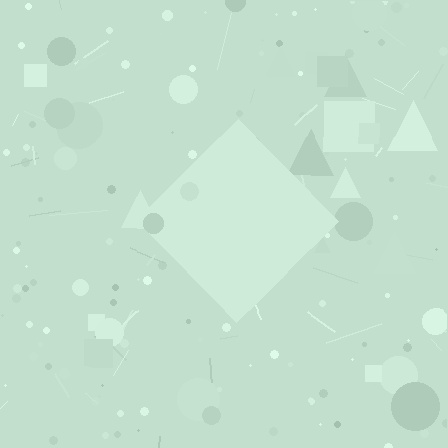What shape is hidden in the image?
A diamond is hidden in the image.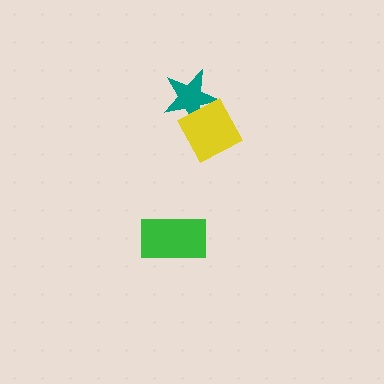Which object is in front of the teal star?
The yellow diamond is in front of the teal star.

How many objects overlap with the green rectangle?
0 objects overlap with the green rectangle.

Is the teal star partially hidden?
Yes, it is partially covered by another shape.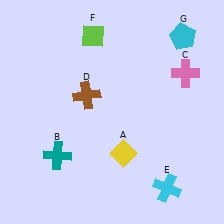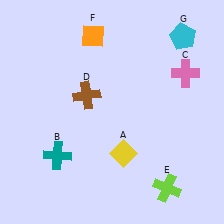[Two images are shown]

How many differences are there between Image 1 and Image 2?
There are 2 differences between the two images.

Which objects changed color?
E changed from cyan to lime. F changed from lime to orange.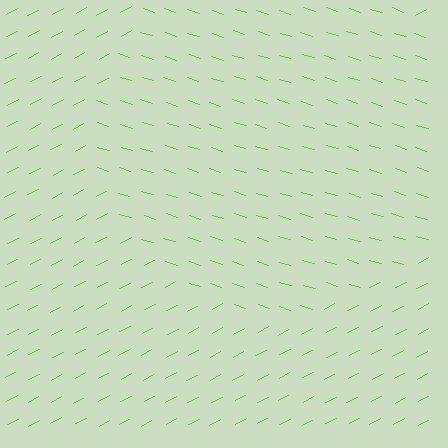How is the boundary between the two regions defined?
The boundary is defined purely by a change in line orientation (approximately 45 degrees difference). All lines are the same color and thickness.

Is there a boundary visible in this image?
Yes, there is a texture boundary formed by a change in line orientation.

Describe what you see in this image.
The image is filled with small lime line segments. A circle region in the image has lines oriented differently from the surrounding lines, creating a visible texture boundary.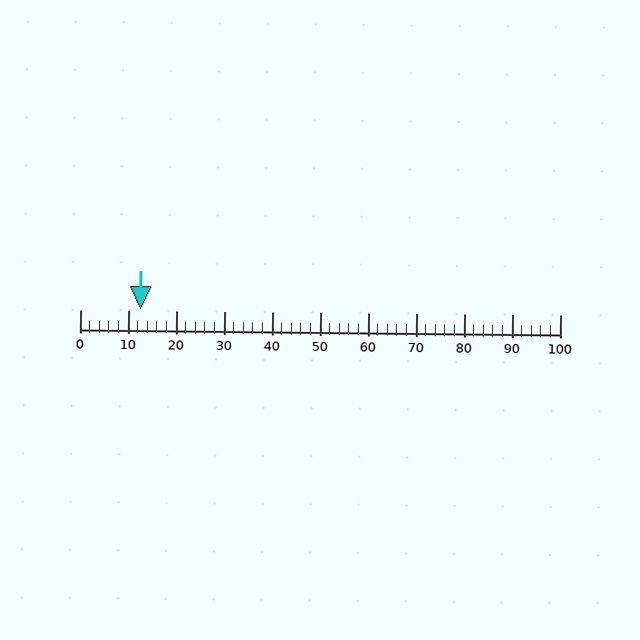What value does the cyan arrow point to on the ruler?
The cyan arrow points to approximately 12.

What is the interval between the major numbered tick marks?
The major tick marks are spaced 10 units apart.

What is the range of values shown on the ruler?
The ruler shows values from 0 to 100.